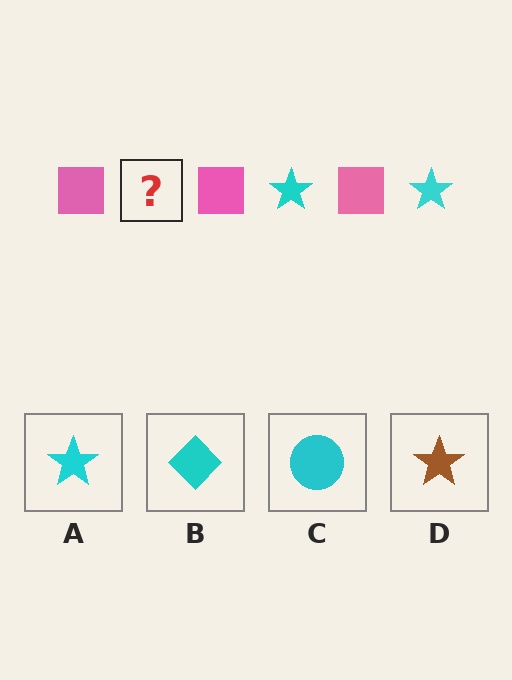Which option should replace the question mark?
Option A.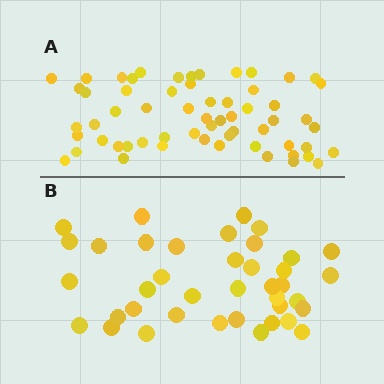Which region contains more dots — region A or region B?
Region A (the top region) has more dots.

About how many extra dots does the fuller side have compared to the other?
Region A has approximately 20 more dots than region B.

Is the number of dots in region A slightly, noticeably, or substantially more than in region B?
Region A has substantially more. The ratio is roughly 1.5 to 1.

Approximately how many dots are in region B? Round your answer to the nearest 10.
About 40 dots. (The exact count is 39, which rounds to 40.)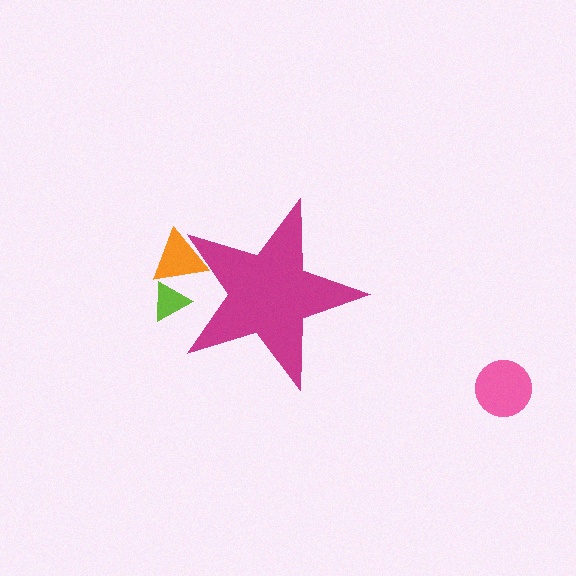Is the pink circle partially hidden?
No, the pink circle is fully visible.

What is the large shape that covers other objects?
A magenta star.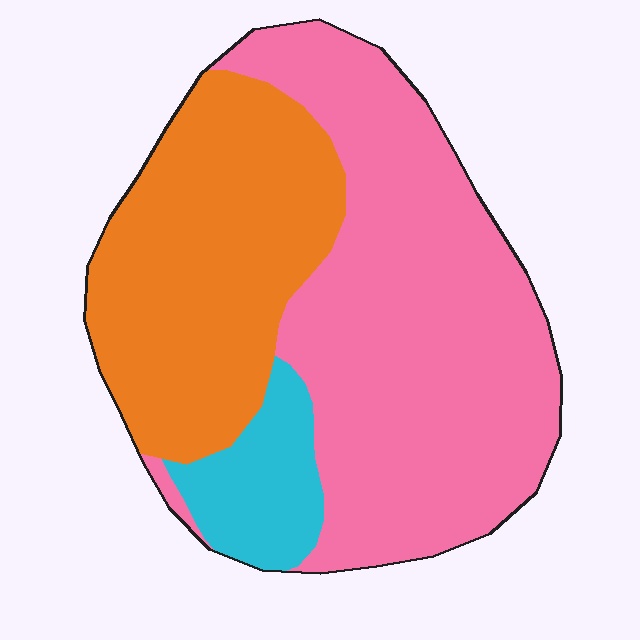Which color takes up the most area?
Pink, at roughly 55%.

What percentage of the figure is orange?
Orange takes up about three eighths (3/8) of the figure.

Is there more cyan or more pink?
Pink.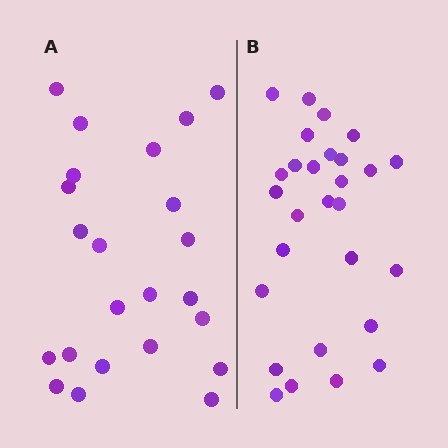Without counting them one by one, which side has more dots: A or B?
Region B (the right region) has more dots.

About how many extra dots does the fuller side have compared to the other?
Region B has about 5 more dots than region A.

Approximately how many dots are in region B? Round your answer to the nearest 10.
About 30 dots. (The exact count is 28, which rounds to 30.)